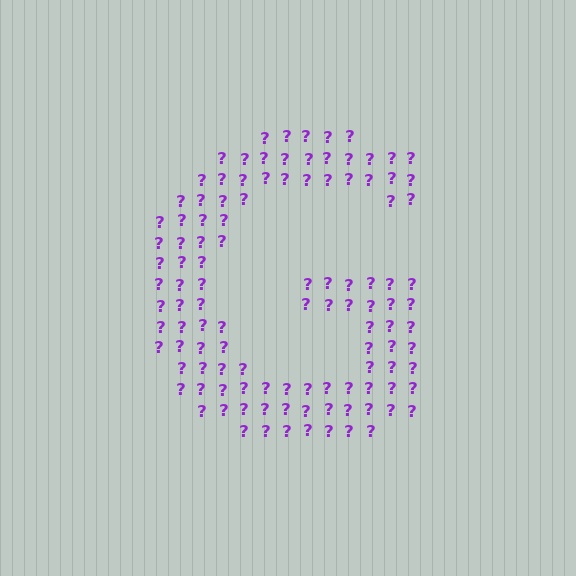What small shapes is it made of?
It is made of small question marks.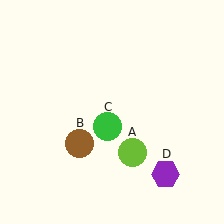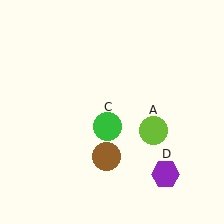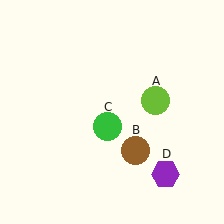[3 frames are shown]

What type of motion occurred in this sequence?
The lime circle (object A), brown circle (object B) rotated counterclockwise around the center of the scene.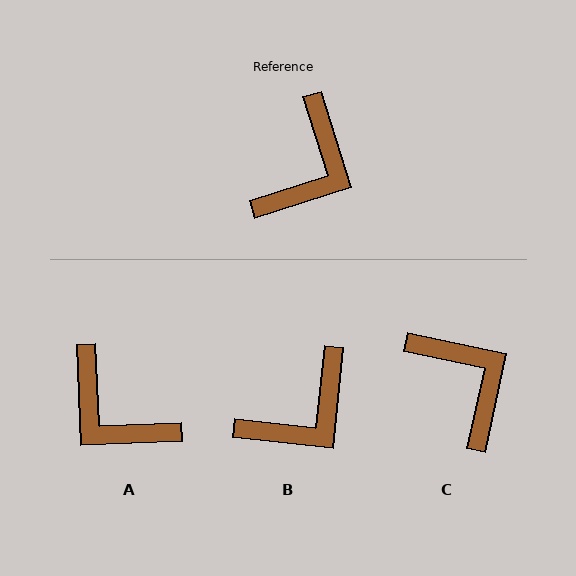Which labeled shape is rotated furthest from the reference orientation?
A, about 105 degrees away.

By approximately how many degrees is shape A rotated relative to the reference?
Approximately 105 degrees clockwise.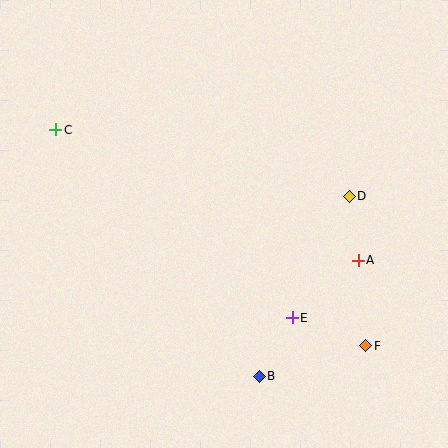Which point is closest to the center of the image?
Point E at (292, 318) is closest to the center.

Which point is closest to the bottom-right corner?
Point F is closest to the bottom-right corner.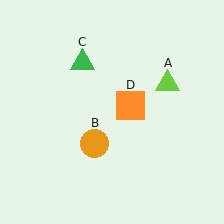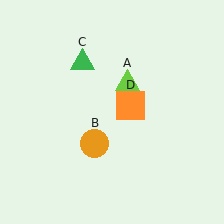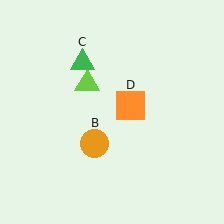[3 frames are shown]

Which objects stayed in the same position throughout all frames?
Orange circle (object B) and green triangle (object C) and orange square (object D) remained stationary.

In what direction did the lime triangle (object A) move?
The lime triangle (object A) moved left.